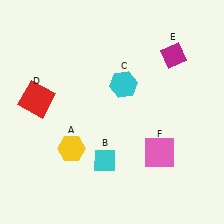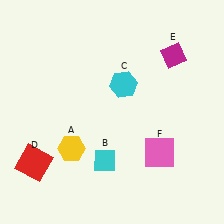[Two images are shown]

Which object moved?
The red square (D) moved down.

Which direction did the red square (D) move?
The red square (D) moved down.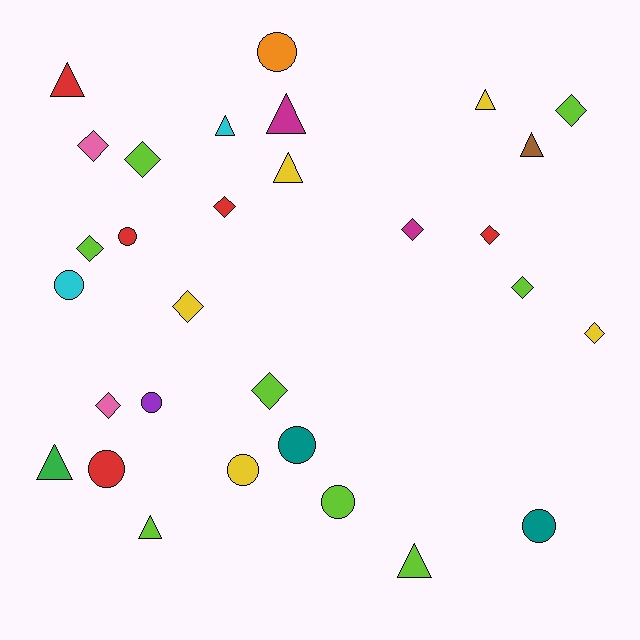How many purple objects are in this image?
There is 1 purple object.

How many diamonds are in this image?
There are 12 diamonds.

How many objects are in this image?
There are 30 objects.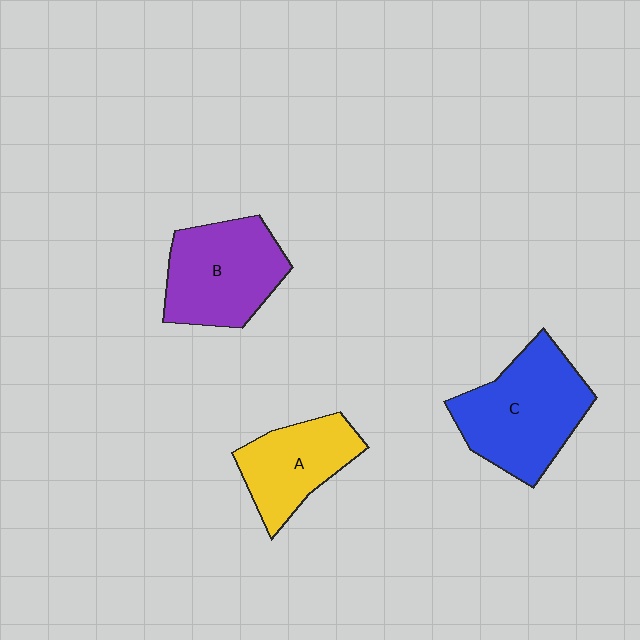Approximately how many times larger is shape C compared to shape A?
Approximately 1.5 times.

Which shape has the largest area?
Shape C (blue).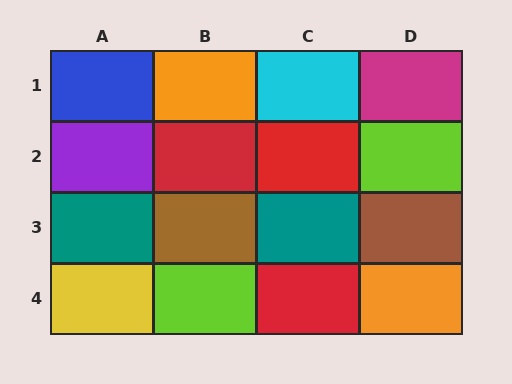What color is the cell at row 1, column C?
Cyan.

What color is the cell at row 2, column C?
Red.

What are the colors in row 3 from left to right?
Teal, brown, teal, brown.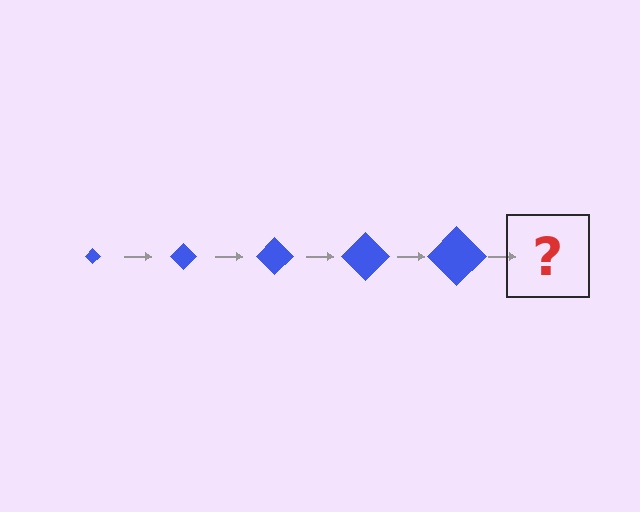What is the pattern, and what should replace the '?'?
The pattern is that the diamond gets progressively larger each step. The '?' should be a blue diamond, larger than the previous one.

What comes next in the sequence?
The next element should be a blue diamond, larger than the previous one.